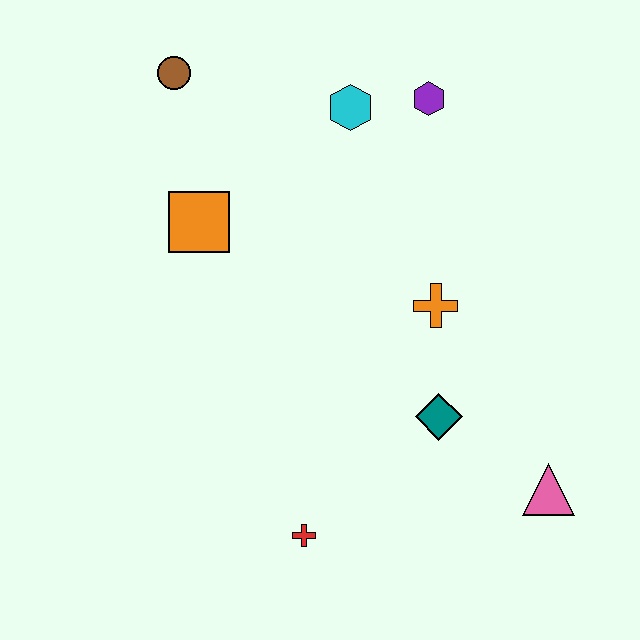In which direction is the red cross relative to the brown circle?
The red cross is below the brown circle.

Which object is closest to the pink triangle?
The teal diamond is closest to the pink triangle.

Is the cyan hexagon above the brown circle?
No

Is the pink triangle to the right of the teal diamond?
Yes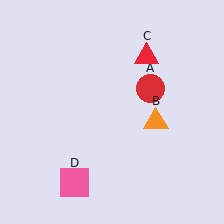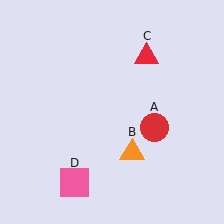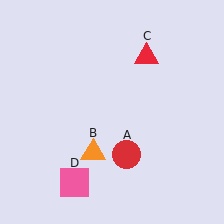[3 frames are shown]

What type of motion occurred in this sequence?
The red circle (object A), orange triangle (object B) rotated clockwise around the center of the scene.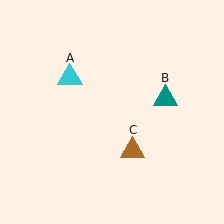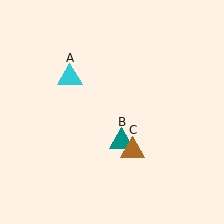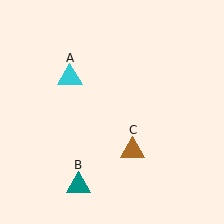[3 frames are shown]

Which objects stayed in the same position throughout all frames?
Cyan triangle (object A) and brown triangle (object C) remained stationary.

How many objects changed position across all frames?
1 object changed position: teal triangle (object B).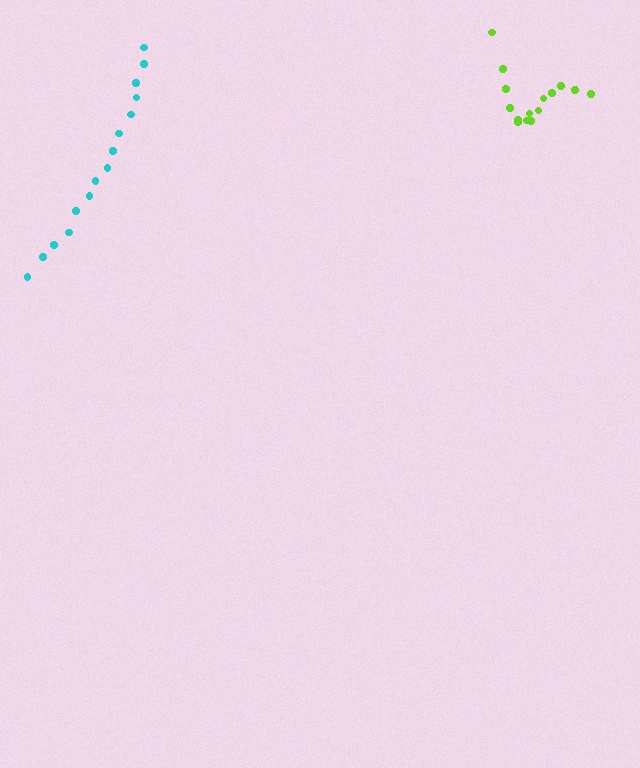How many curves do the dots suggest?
There are 2 distinct paths.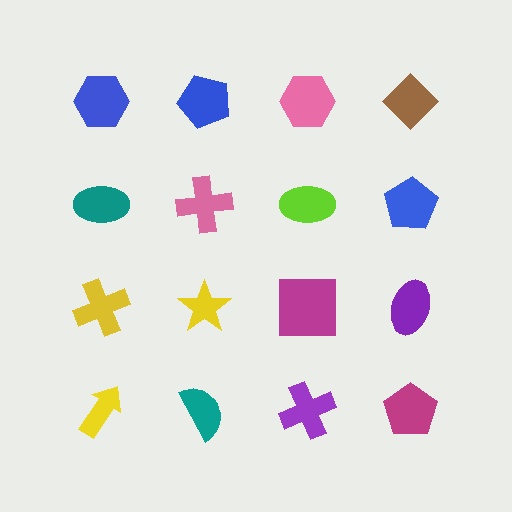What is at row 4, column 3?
A purple cross.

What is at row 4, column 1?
A yellow arrow.